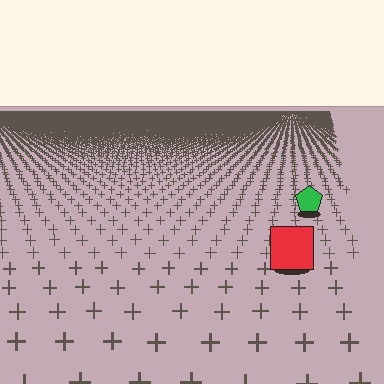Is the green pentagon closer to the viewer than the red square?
No. The red square is closer — you can tell from the texture gradient: the ground texture is coarser near it.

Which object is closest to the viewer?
The red square is closest. The texture marks near it are larger and more spread out.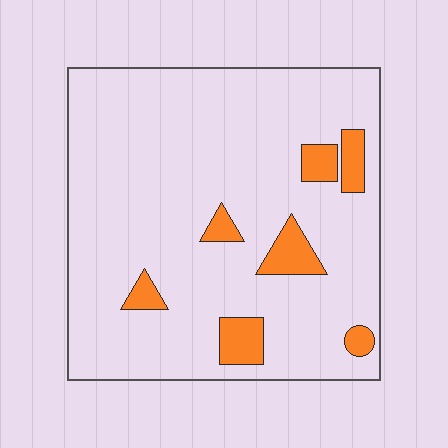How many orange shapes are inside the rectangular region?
7.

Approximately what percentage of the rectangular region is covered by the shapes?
Approximately 10%.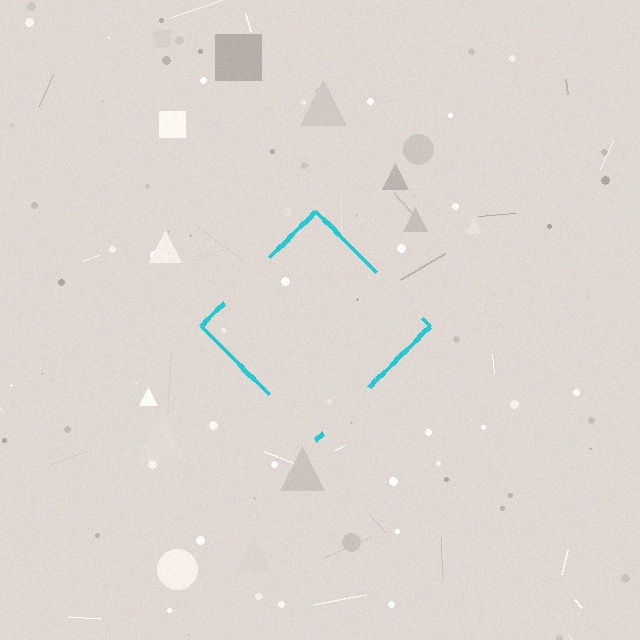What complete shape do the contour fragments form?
The contour fragments form a diamond.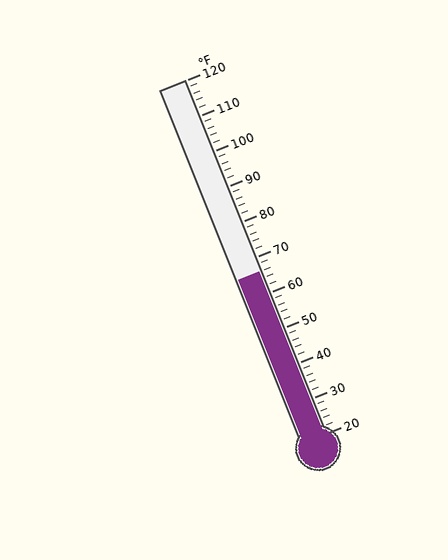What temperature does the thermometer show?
The thermometer shows approximately 66°F.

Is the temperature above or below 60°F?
The temperature is above 60°F.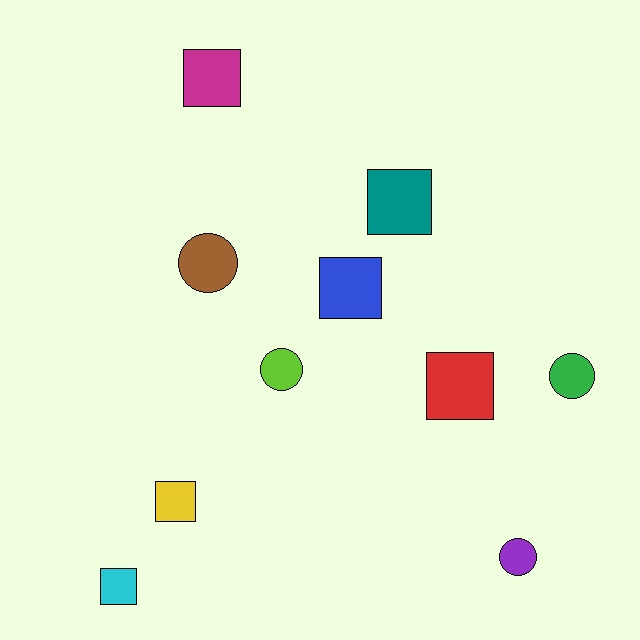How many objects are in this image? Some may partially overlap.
There are 10 objects.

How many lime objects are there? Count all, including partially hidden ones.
There is 1 lime object.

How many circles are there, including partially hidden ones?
There are 4 circles.